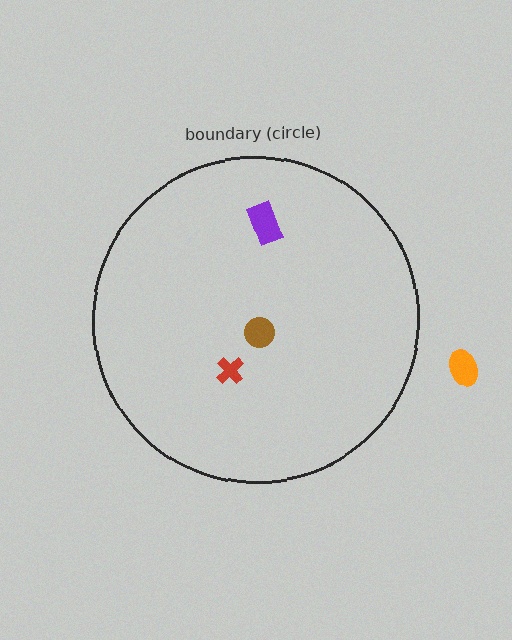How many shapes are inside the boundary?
4 inside, 1 outside.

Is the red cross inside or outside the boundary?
Inside.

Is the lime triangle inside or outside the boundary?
Inside.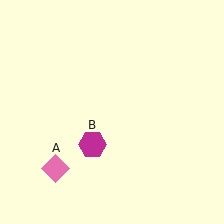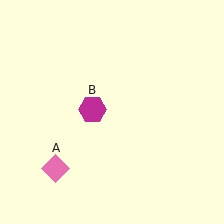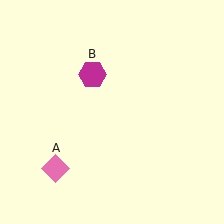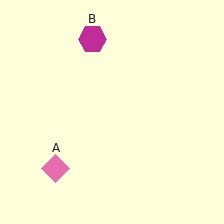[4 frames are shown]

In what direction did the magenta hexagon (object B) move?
The magenta hexagon (object B) moved up.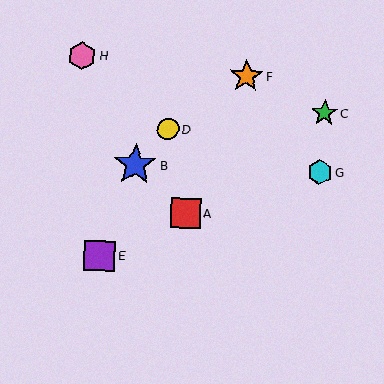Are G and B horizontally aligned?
Yes, both are at y≈172.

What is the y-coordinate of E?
Object E is at y≈256.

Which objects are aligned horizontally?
Objects B, G are aligned horizontally.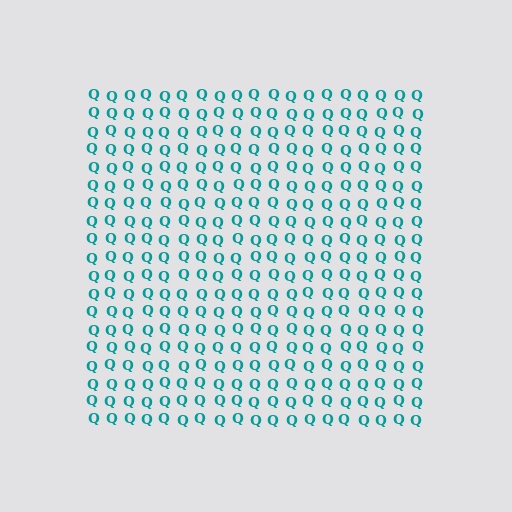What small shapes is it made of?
It is made of small letter Q's.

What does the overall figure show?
The overall figure shows a square.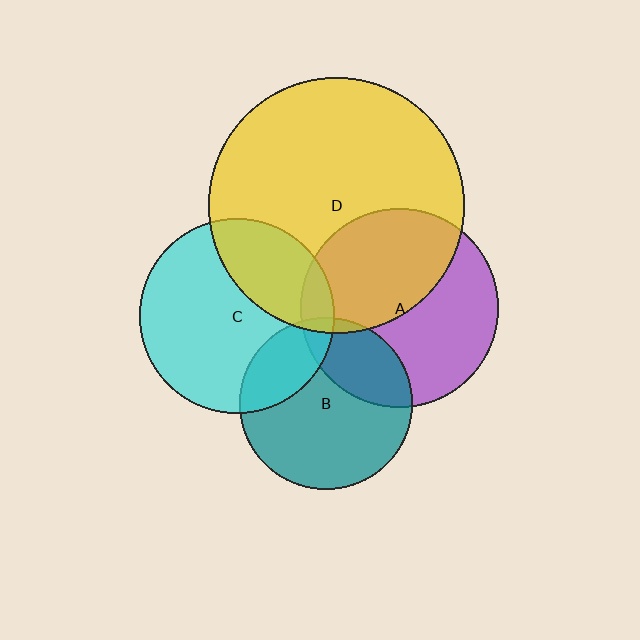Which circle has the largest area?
Circle D (yellow).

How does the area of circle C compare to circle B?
Approximately 1.3 times.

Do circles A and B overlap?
Yes.